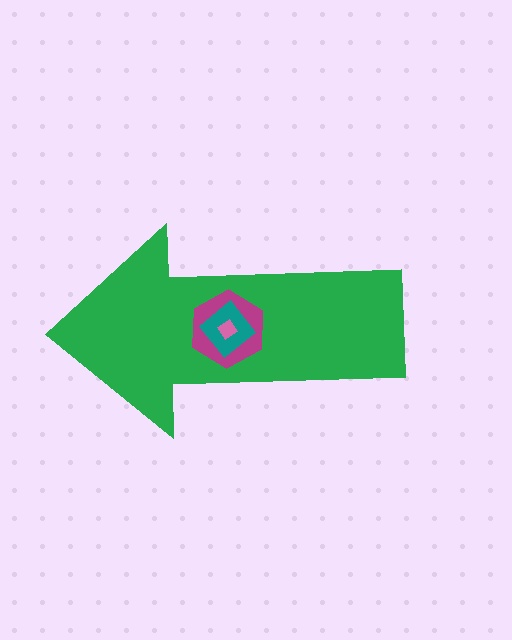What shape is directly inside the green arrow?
The magenta hexagon.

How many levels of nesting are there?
4.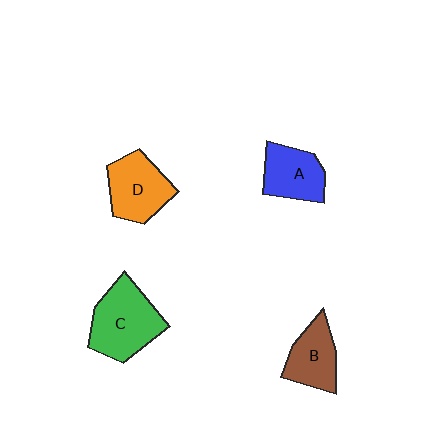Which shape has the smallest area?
Shape B (brown).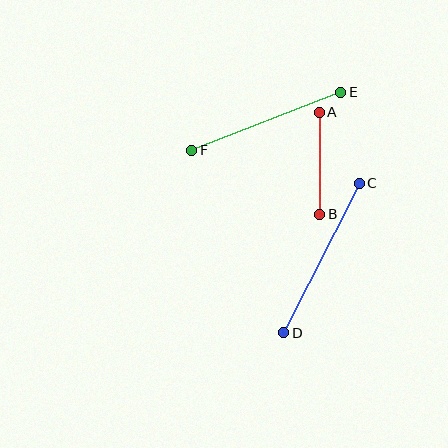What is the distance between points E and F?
The distance is approximately 160 pixels.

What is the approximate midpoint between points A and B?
The midpoint is at approximately (319, 163) pixels.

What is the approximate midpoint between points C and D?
The midpoint is at approximately (321, 258) pixels.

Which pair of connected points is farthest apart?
Points C and D are farthest apart.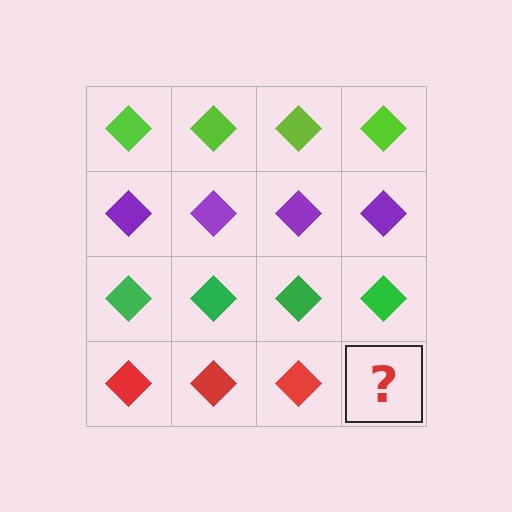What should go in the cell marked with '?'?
The missing cell should contain a red diamond.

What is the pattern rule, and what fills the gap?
The rule is that each row has a consistent color. The gap should be filled with a red diamond.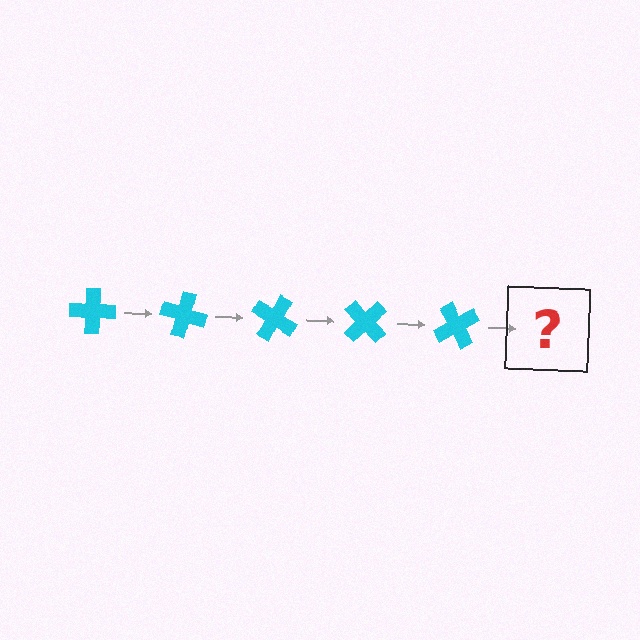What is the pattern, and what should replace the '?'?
The pattern is that the cross rotates 15 degrees each step. The '?' should be a cyan cross rotated 75 degrees.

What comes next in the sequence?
The next element should be a cyan cross rotated 75 degrees.